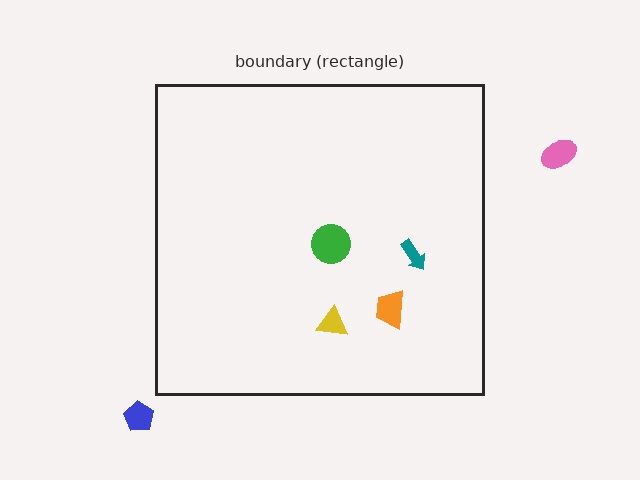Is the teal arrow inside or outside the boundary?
Inside.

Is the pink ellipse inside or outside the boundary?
Outside.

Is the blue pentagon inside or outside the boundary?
Outside.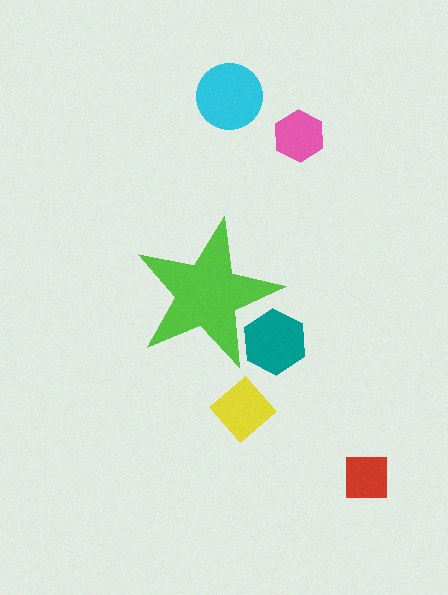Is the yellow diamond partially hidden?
No, the yellow diamond is fully visible.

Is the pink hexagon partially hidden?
No, the pink hexagon is fully visible.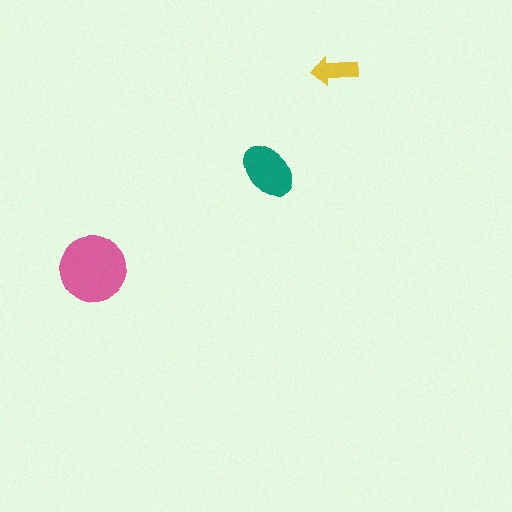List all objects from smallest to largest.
The yellow arrow, the teal ellipse, the pink circle.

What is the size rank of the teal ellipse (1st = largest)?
2nd.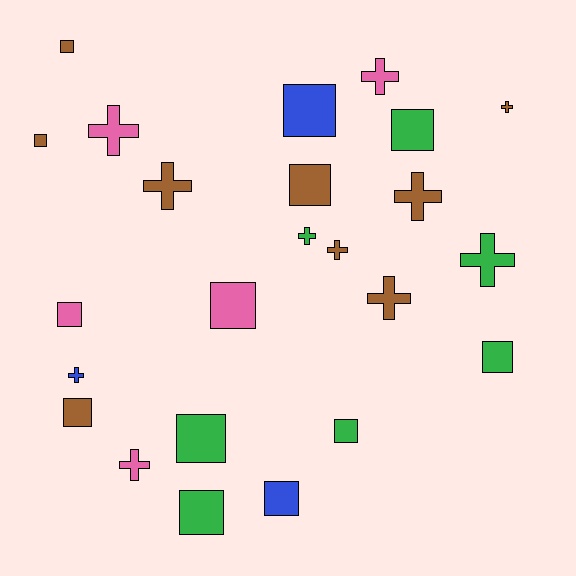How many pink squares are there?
There are 2 pink squares.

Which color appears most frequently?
Brown, with 9 objects.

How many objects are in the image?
There are 24 objects.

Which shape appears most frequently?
Square, with 13 objects.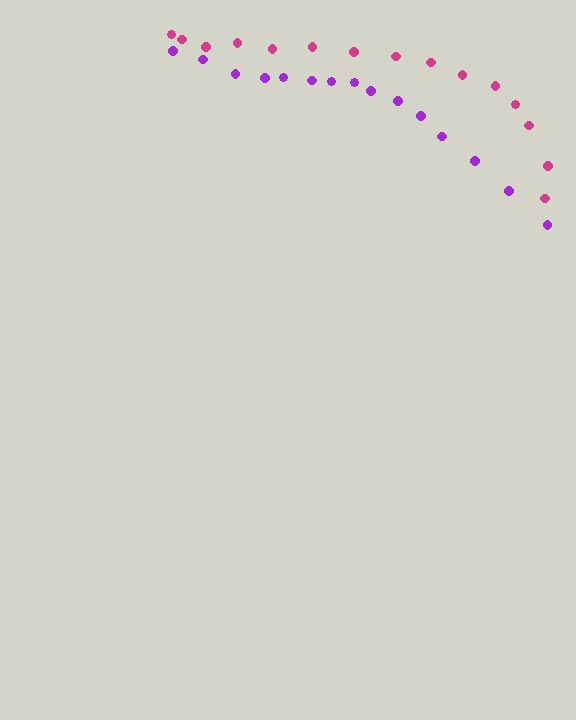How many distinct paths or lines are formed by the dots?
There are 2 distinct paths.